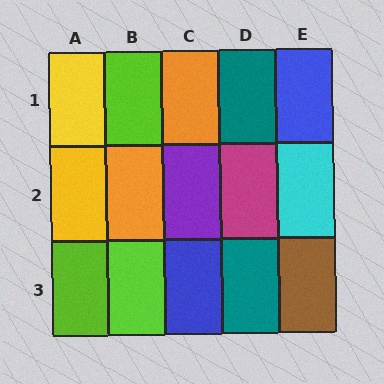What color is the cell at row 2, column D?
Magenta.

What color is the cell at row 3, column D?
Teal.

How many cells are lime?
3 cells are lime.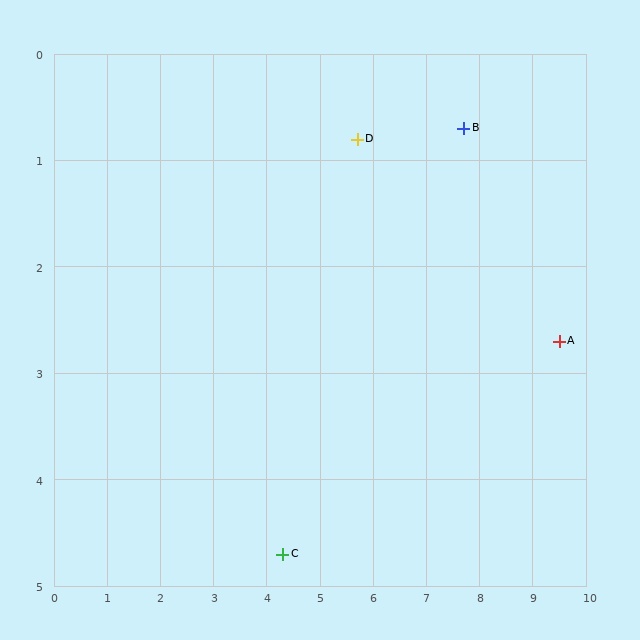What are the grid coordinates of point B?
Point B is at approximately (7.7, 0.7).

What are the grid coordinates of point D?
Point D is at approximately (5.7, 0.8).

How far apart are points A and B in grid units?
Points A and B are about 2.7 grid units apart.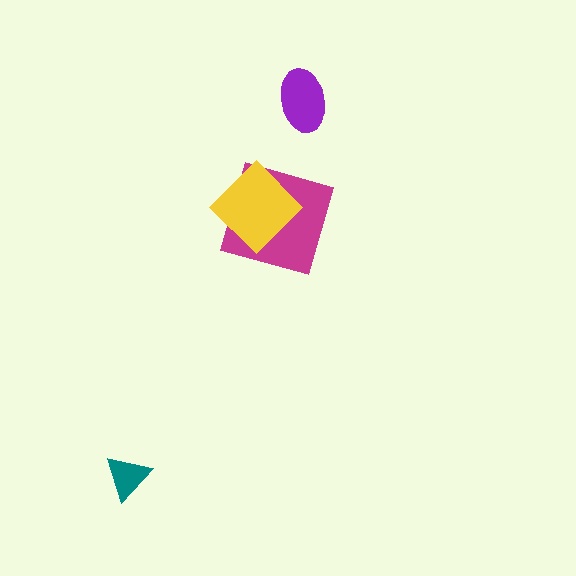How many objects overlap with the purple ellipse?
0 objects overlap with the purple ellipse.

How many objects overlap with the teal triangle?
0 objects overlap with the teal triangle.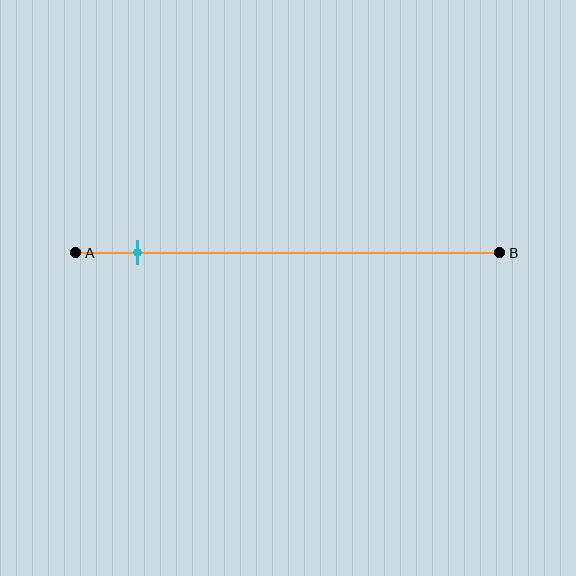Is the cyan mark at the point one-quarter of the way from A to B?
No, the mark is at about 15% from A, not at the 25% one-quarter point.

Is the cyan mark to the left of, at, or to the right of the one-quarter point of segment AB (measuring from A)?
The cyan mark is to the left of the one-quarter point of segment AB.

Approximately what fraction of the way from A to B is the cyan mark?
The cyan mark is approximately 15% of the way from A to B.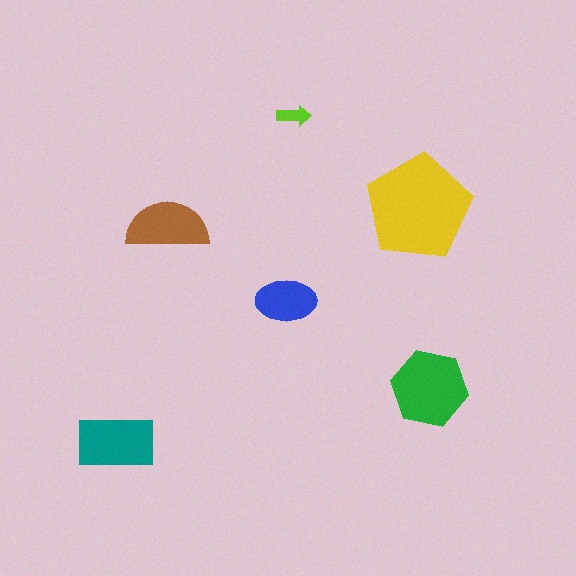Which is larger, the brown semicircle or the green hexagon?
The green hexagon.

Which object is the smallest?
The lime arrow.